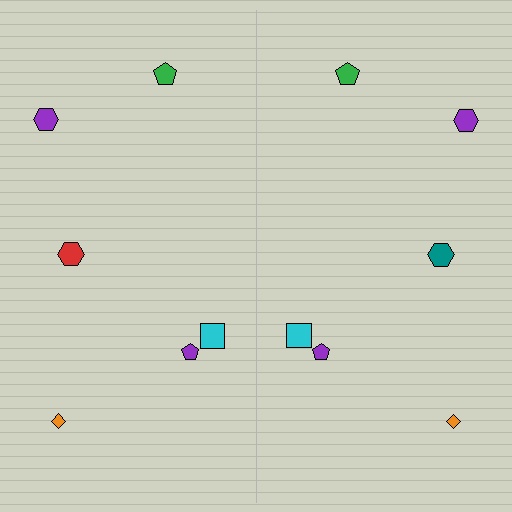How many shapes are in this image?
There are 12 shapes in this image.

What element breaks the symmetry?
The teal hexagon on the right side breaks the symmetry — its mirror counterpart is red.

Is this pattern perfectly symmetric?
No, the pattern is not perfectly symmetric. The teal hexagon on the right side breaks the symmetry — its mirror counterpart is red.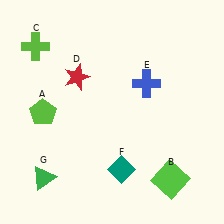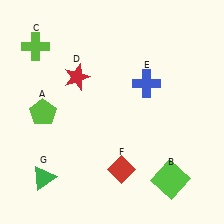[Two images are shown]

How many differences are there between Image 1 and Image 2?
There is 1 difference between the two images.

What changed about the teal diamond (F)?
In Image 1, F is teal. In Image 2, it changed to red.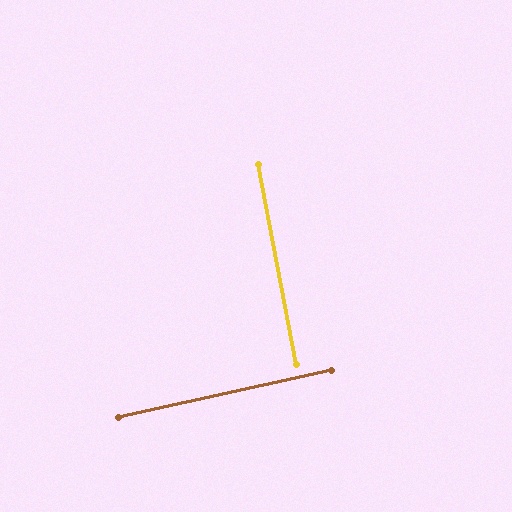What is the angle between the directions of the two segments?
Approximately 88 degrees.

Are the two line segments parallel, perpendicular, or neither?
Perpendicular — they meet at approximately 88°.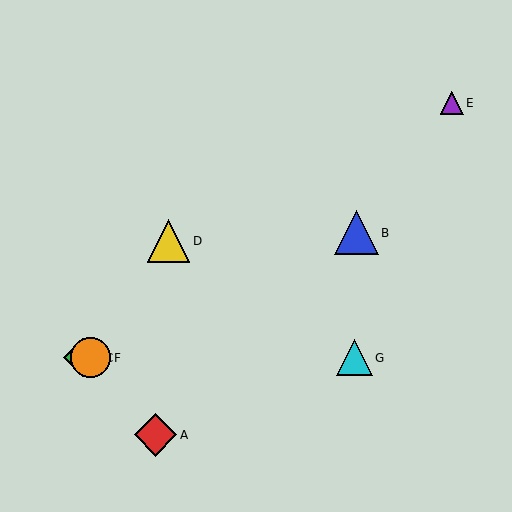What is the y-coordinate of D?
Object D is at y≈241.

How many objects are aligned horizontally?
3 objects (C, F, G) are aligned horizontally.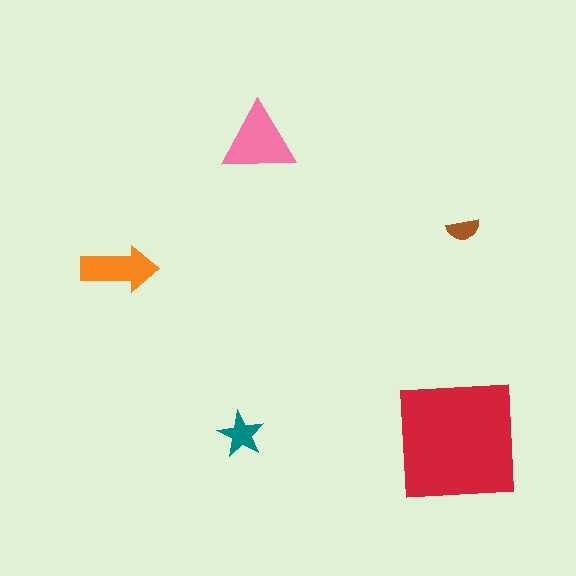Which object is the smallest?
The brown semicircle.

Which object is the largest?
The red square.